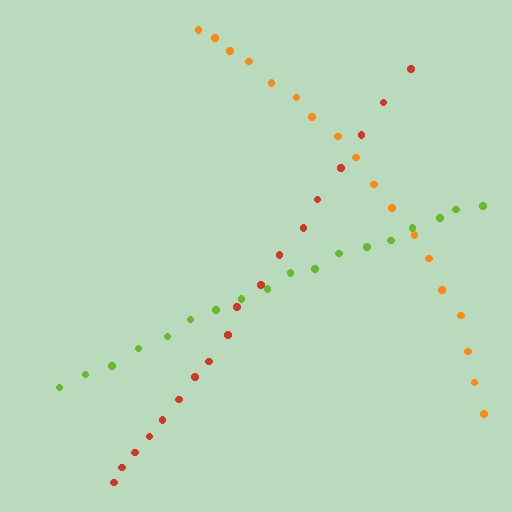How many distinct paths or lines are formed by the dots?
There are 3 distinct paths.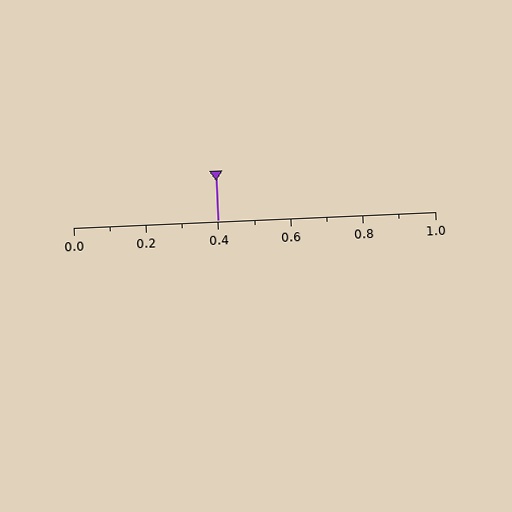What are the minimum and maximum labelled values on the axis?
The axis runs from 0.0 to 1.0.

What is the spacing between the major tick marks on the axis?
The major ticks are spaced 0.2 apart.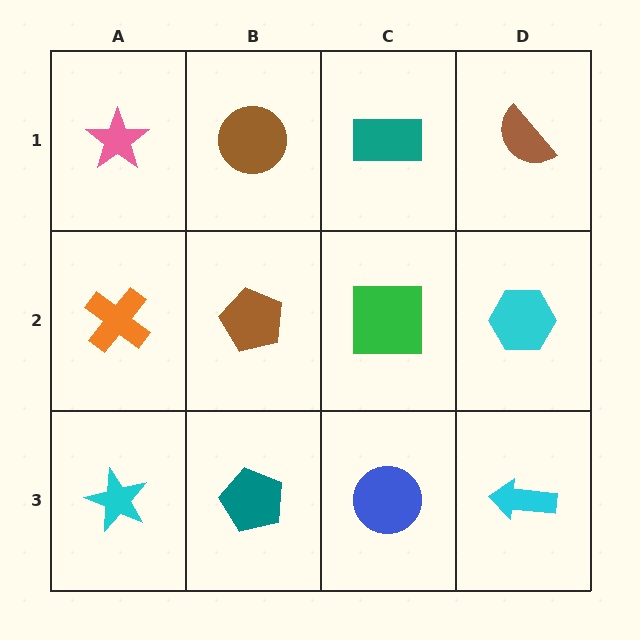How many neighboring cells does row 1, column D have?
2.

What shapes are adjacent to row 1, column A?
An orange cross (row 2, column A), a brown circle (row 1, column B).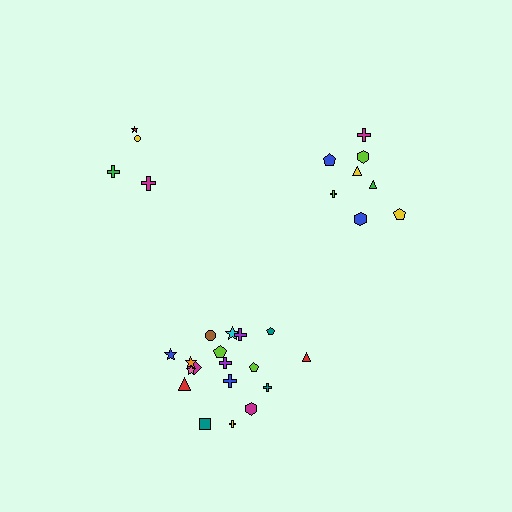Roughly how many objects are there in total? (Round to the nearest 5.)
Roughly 30 objects in total.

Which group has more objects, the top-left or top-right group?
The top-right group.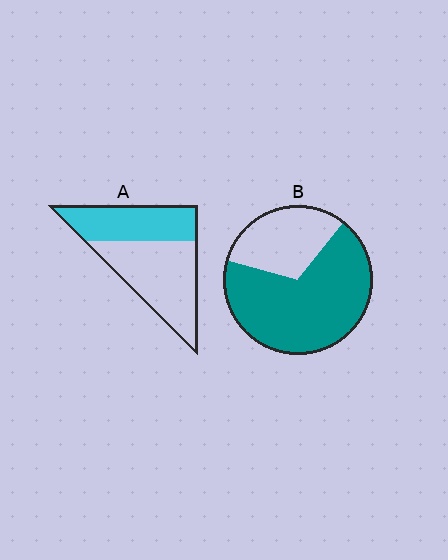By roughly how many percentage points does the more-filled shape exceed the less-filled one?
By roughly 25 percentage points (B over A).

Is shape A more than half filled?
No.